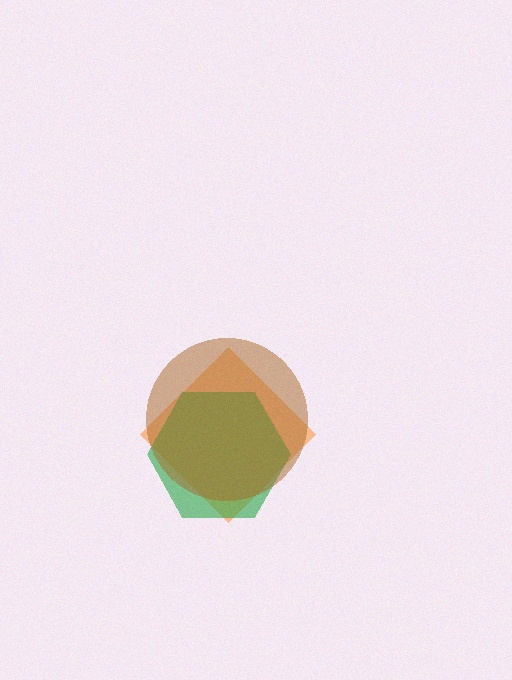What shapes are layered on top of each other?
The layered shapes are: an orange diamond, a green hexagon, a brown circle.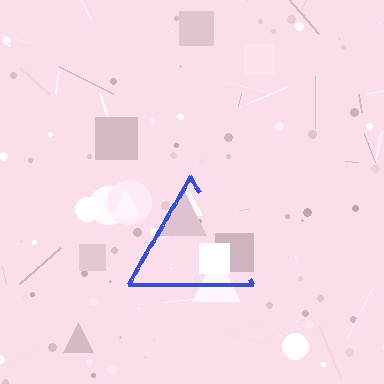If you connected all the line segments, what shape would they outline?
They would outline a triangle.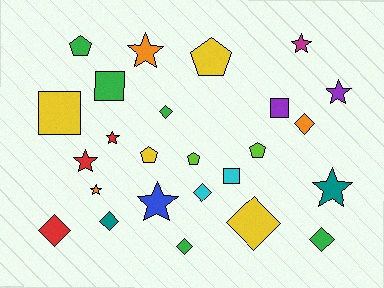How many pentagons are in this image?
There are 5 pentagons.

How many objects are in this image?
There are 25 objects.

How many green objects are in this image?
There are 5 green objects.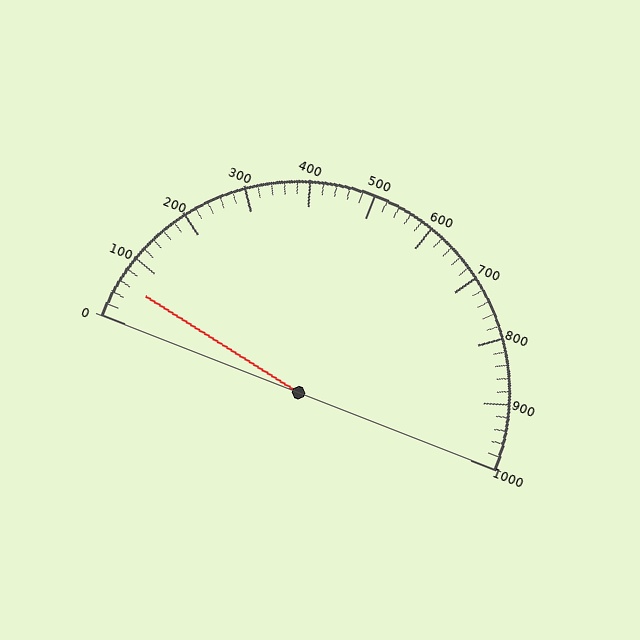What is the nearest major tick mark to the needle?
The nearest major tick mark is 100.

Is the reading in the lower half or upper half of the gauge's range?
The reading is in the lower half of the range (0 to 1000).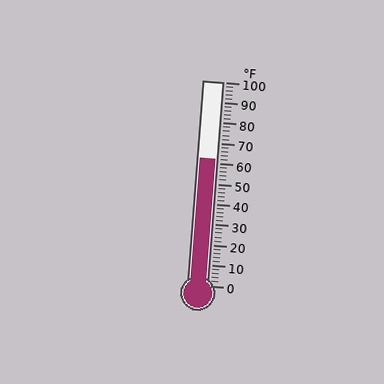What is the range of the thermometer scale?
The thermometer scale ranges from 0°F to 100°F.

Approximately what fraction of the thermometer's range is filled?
The thermometer is filled to approximately 60% of its range.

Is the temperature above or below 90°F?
The temperature is below 90°F.